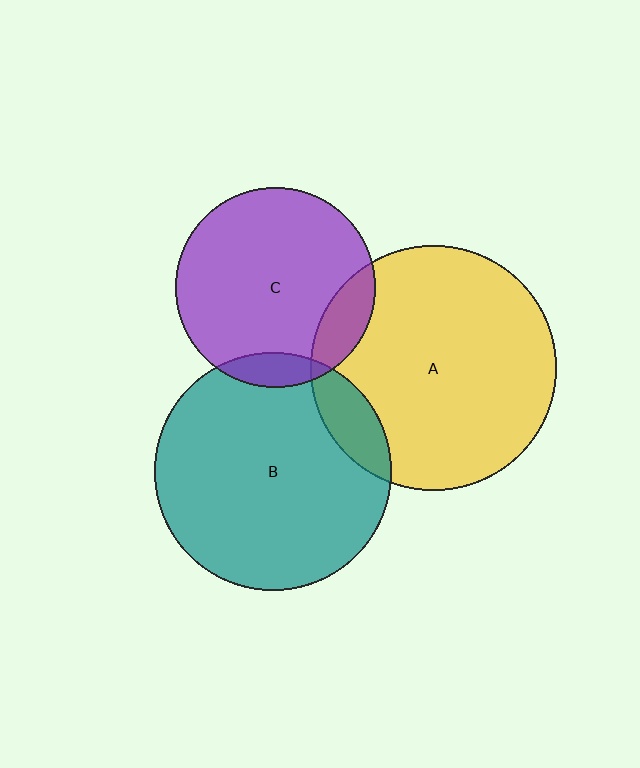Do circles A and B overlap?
Yes.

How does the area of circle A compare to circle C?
Approximately 1.5 times.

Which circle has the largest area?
Circle A (yellow).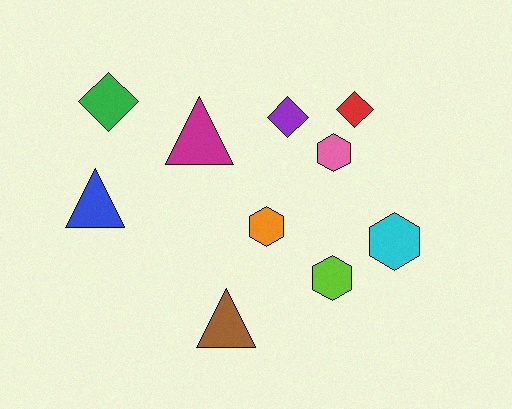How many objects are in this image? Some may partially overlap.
There are 10 objects.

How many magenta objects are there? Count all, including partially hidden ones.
There is 1 magenta object.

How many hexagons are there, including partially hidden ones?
There are 4 hexagons.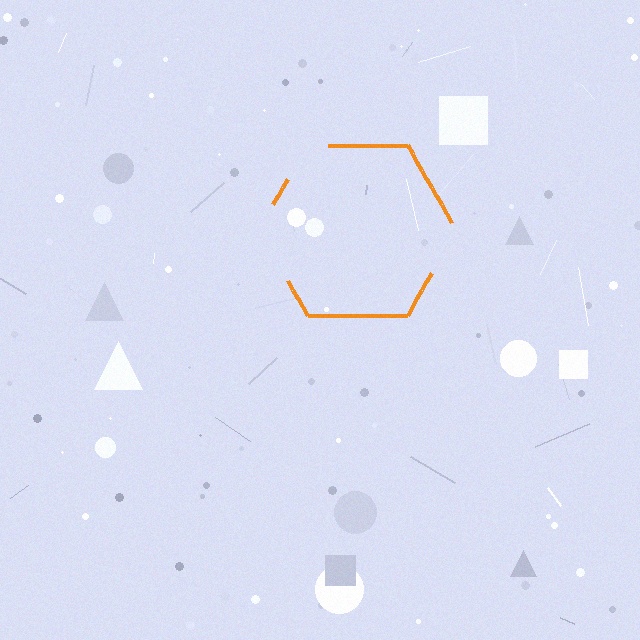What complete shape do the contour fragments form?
The contour fragments form a hexagon.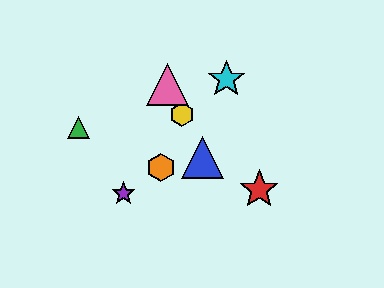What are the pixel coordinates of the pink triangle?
The pink triangle is at (167, 84).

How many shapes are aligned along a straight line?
3 shapes (the blue triangle, the yellow hexagon, the pink triangle) are aligned along a straight line.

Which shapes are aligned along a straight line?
The blue triangle, the yellow hexagon, the pink triangle are aligned along a straight line.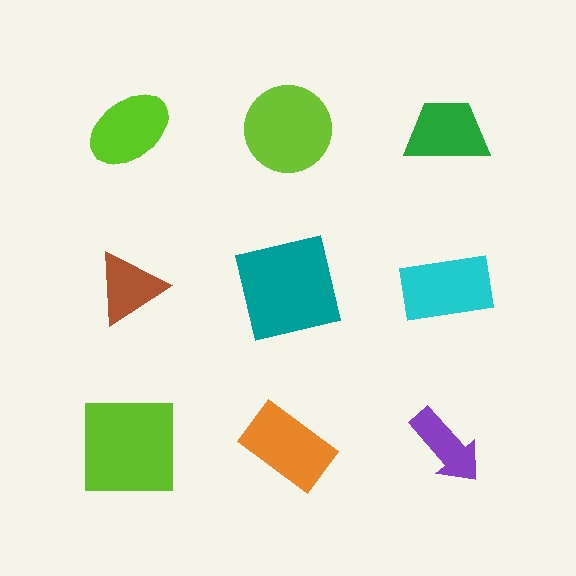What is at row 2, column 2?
A teal square.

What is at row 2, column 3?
A cyan rectangle.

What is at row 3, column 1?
A lime square.